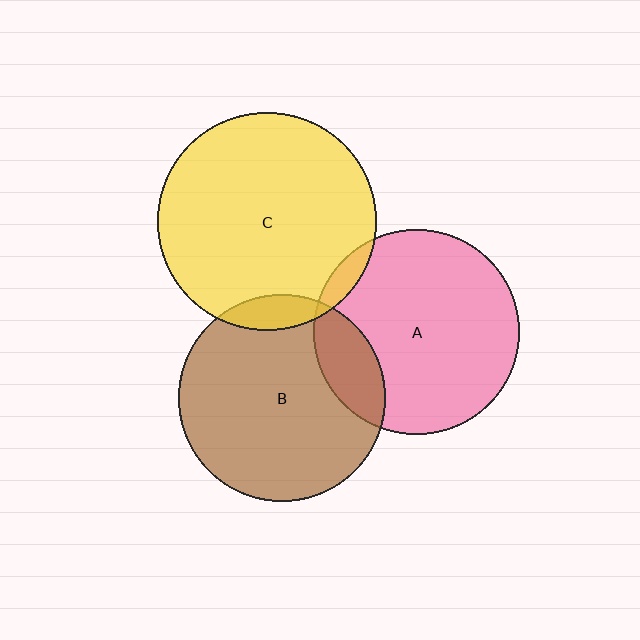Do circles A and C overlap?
Yes.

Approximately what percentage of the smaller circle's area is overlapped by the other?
Approximately 5%.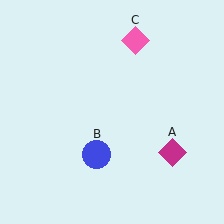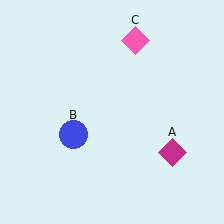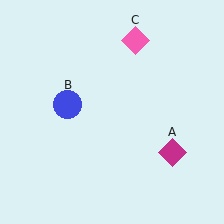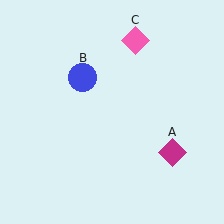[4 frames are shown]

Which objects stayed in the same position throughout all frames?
Magenta diamond (object A) and pink diamond (object C) remained stationary.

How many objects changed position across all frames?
1 object changed position: blue circle (object B).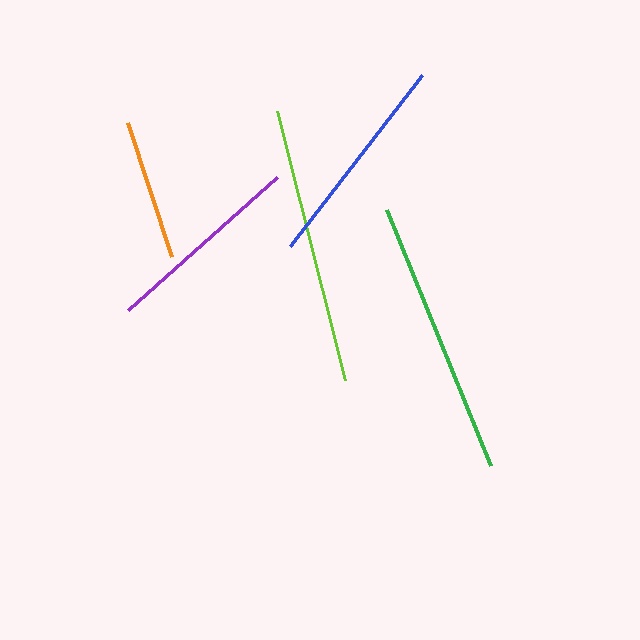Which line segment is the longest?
The lime line is the longest at approximately 278 pixels.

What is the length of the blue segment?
The blue segment is approximately 216 pixels long.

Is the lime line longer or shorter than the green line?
The lime line is longer than the green line.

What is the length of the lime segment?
The lime segment is approximately 278 pixels long.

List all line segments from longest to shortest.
From longest to shortest: lime, green, blue, purple, orange.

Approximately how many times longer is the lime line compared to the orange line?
The lime line is approximately 2.0 times the length of the orange line.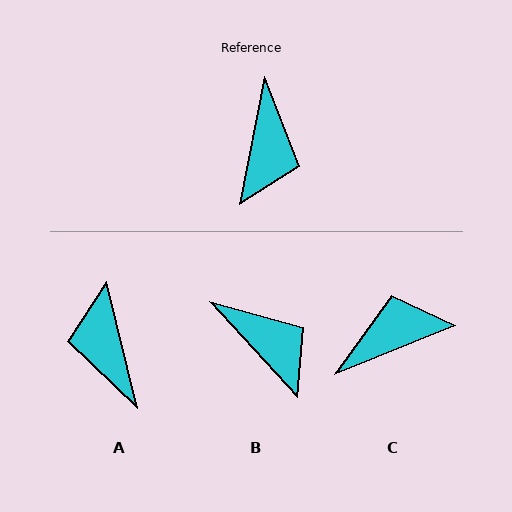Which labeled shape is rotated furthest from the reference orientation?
A, about 155 degrees away.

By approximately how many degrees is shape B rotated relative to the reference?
Approximately 53 degrees counter-clockwise.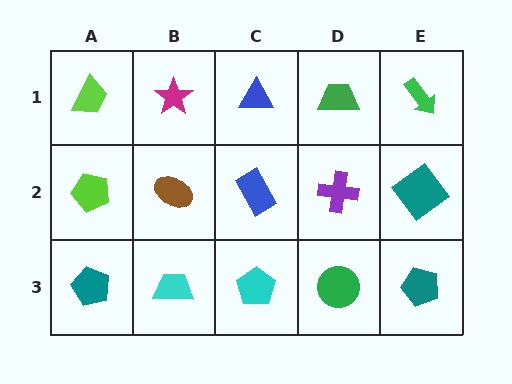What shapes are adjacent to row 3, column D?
A purple cross (row 2, column D), a cyan pentagon (row 3, column C), a teal pentagon (row 3, column E).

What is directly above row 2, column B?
A magenta star.